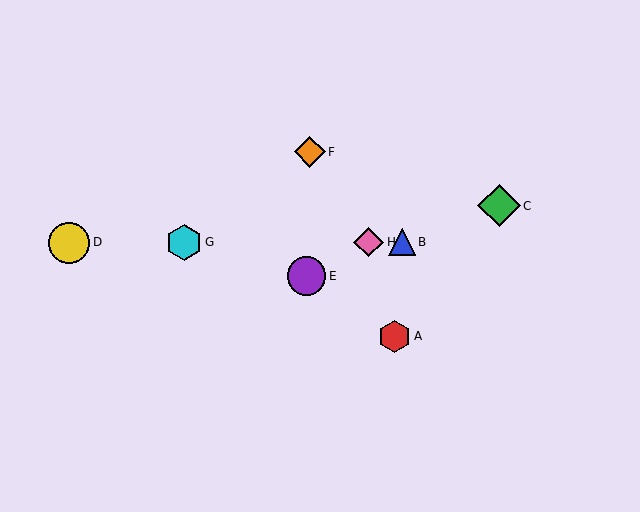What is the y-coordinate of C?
Object C is at y≈205.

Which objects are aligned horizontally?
Objects B, D, G, H are aligned horizontally.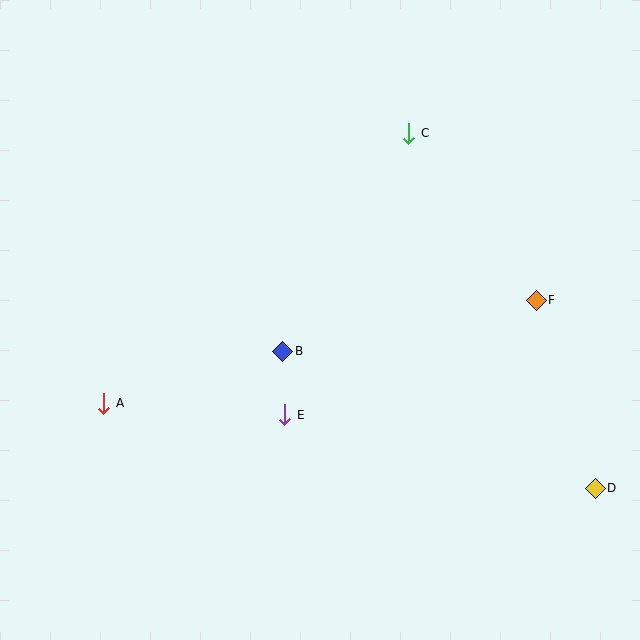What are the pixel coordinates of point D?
Point D is at (595, 488).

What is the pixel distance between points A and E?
The distance between A and E is 181 pixels.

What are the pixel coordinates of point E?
Point E is at (285, 415).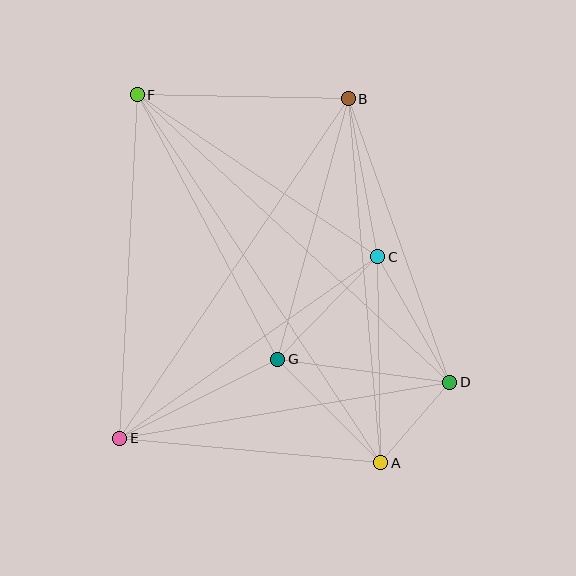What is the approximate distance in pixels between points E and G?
The distance between E and G is approximately 177 pixels.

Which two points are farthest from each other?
Points A and F are farthest from each other.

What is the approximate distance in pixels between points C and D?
The distance between C and D is approximately 145 pixels.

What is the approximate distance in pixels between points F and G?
The distance between F and G is approximately 299 pixels.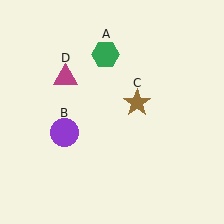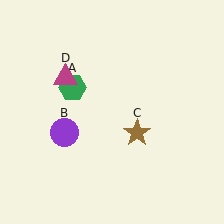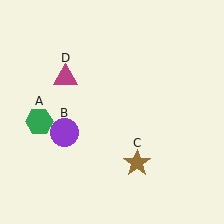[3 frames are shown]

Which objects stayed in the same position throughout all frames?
Purple circle (object B) and magenta triangle (object D) remained stationary.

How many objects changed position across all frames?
2 objects changed position: green hexagon (object A), brown star (object C).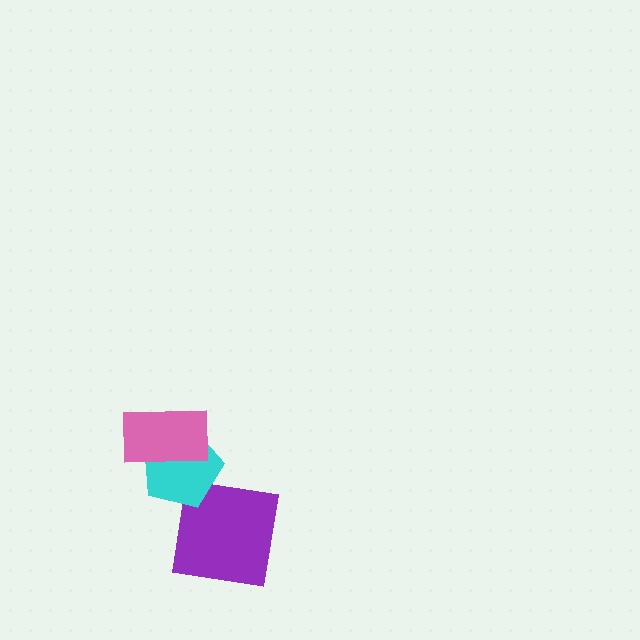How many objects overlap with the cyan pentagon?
2 objects overlap with the cyan pentagon.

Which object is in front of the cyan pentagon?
The pink rectangle is in front of the cyan pentagon.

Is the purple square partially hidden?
Yes, it is partially covered by another shape.